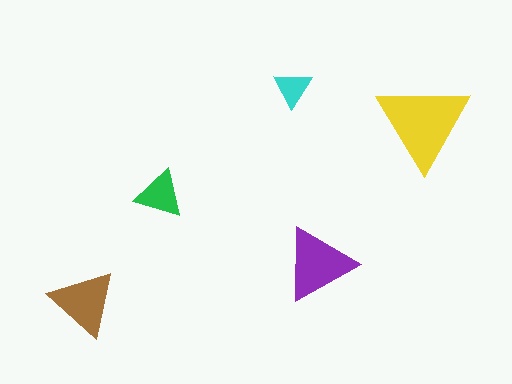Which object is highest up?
The cyan triangle is topmost.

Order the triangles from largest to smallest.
the yellow one, the purple one, the brown one, the green one, the cyan one.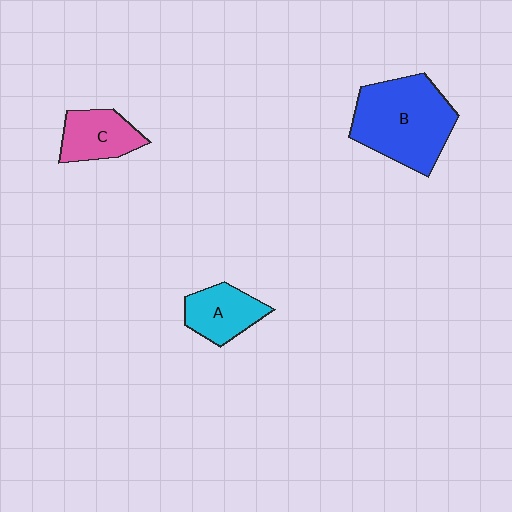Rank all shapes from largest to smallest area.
From largest to smallest: B (blue), C (pink), A (cyan).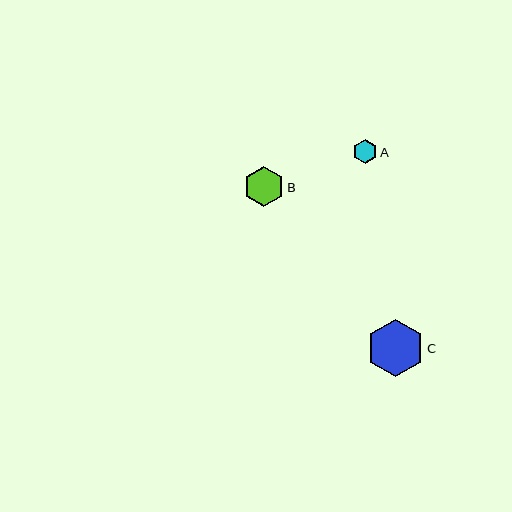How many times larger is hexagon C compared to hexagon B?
Hexagon C is approximately 1.4 times the size of hexagon B.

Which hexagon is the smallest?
Hexagon A is the smallest with a size of approximately 24 pixels.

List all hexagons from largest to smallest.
From largest to smallest: C, B, A.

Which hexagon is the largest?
Hexagon C is the largest with a size of approximately 57 pixels.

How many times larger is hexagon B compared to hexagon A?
Hexagon B is approximately 1.6 times the size of hexagon A.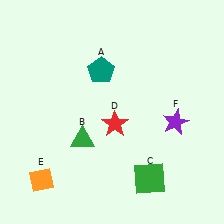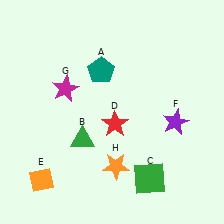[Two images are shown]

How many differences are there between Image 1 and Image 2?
There are 2 differences between the two images.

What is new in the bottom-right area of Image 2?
An orange star (H) was added in the bottom-right area of Image 2.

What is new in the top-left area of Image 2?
A magenta star (G) was added in the top-left area of Image 2.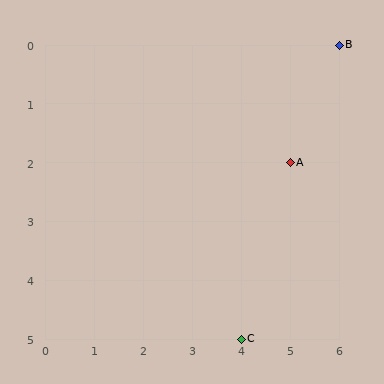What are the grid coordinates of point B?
Point B is at grid coordinates (6, 0).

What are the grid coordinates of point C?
Point C is at grid coordinates (4, 5).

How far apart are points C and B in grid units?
Points C and B are 2 columns and 5 rows apart (about 5.4 grid units diagonally).